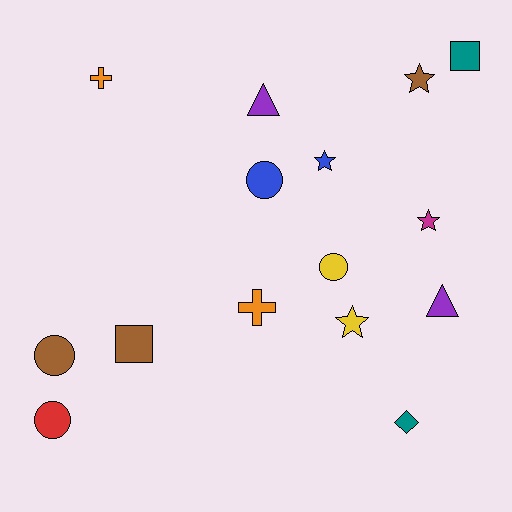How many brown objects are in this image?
There are 3 brown objects.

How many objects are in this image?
There are 15 objects.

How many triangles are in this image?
There are 2 triangles.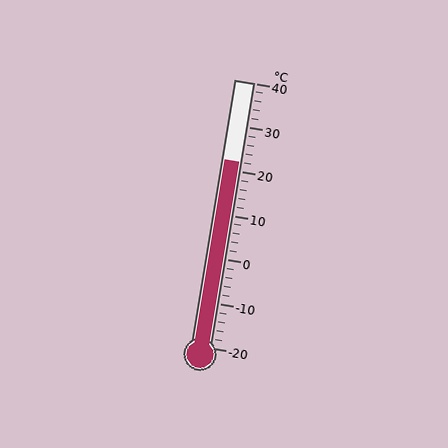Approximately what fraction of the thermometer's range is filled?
The thermometer is filled to approximately 70% of its range.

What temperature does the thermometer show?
The thermometer shows approximately 22°C.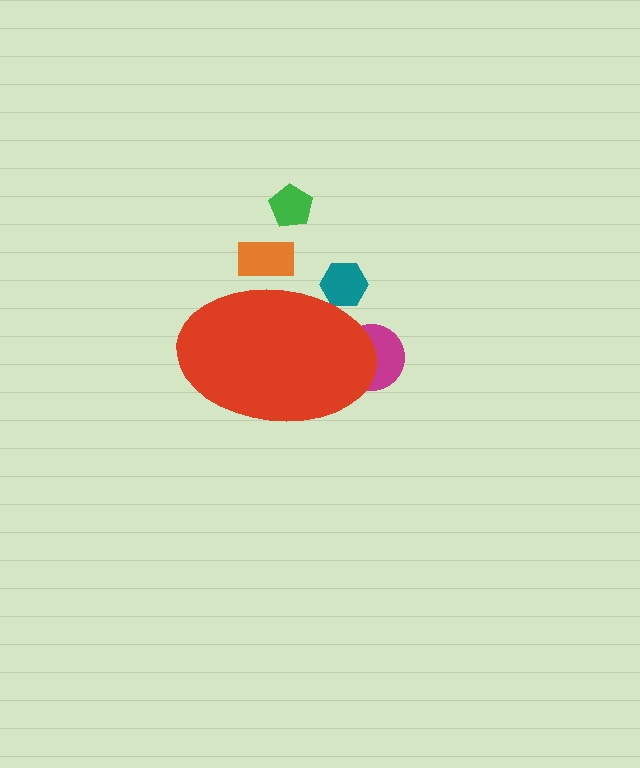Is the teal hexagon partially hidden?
Yes, the teal hexagon is partially hidden behind the red ellipse.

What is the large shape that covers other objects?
A red ellipse.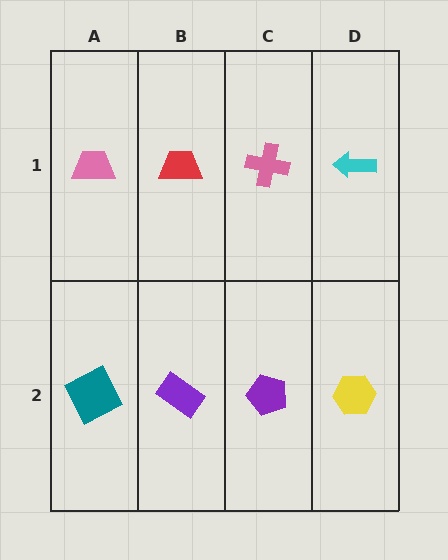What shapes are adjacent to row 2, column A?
A pink trapezoid (row 1, column A), a purple rectangle (row 2, column B).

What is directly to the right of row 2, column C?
A yellow hexagon.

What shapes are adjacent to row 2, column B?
A red trapezoid (row 1, column B), a teal square (row 2, column A), a purple pentagon (row 2, column C).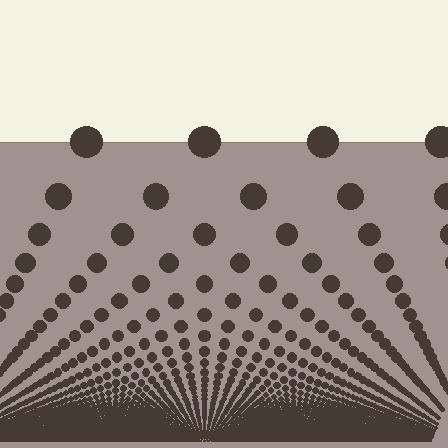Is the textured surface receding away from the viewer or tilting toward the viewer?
The surface appears to tilt toward the viewer. Texture elements get larger and sparser toward the top.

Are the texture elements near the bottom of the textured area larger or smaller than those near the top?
Smaller. The gradient is inverted — elements near the bottom are smaller and denser.